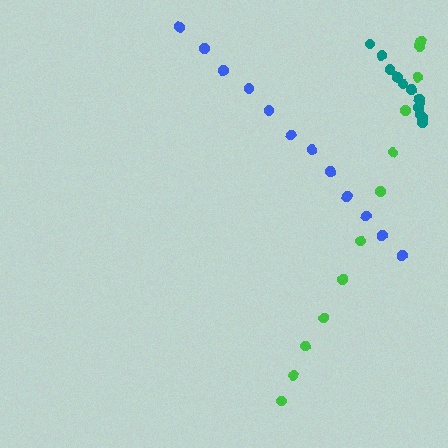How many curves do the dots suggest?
There are 3 distinct paths.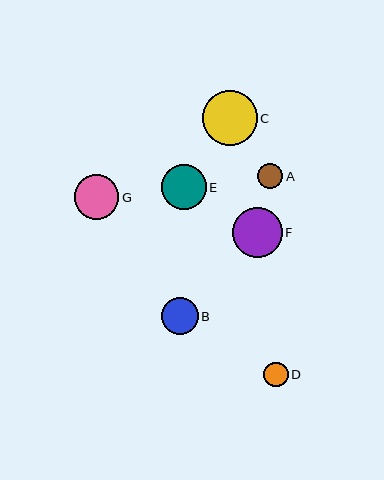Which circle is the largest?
Circle C is the largest with a size of approximately 55 pixels.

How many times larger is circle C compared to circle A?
Circle C is approximately 2.2 times the size of circle A.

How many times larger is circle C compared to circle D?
Circle C is approximately 2.3 times the size of circle D.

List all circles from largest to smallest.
From largest to smallest: C, F, E, G, B, A, D.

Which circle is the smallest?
Circle D is the smallest with a size of approximately 24 pixels.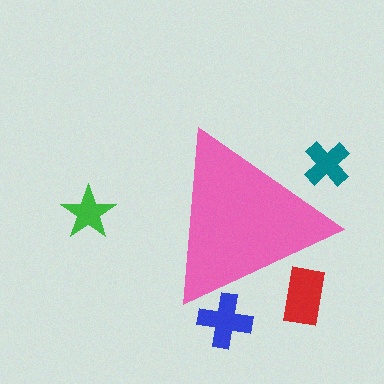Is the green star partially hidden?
No, the green star is fully visible.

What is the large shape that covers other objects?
A pink triangle.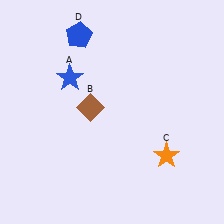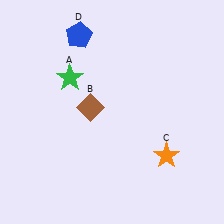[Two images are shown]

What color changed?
The star (A) changed from blue in Image 1 to green in Image 2.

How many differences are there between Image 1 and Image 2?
There is 1 difference between the two images.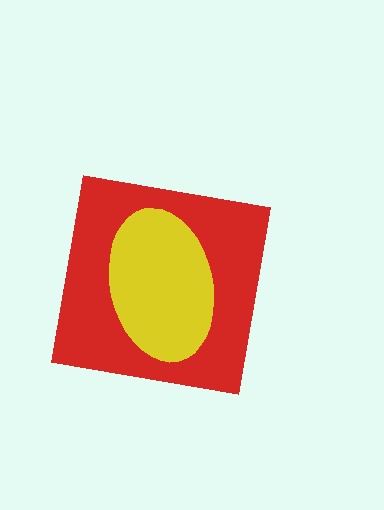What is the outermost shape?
The red square.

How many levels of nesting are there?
2.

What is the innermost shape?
The yellow ellipse.